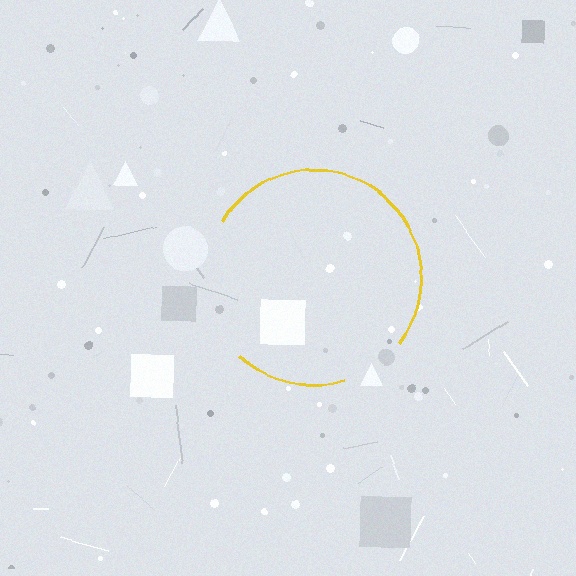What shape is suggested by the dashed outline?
The dashed outline suggests a circle.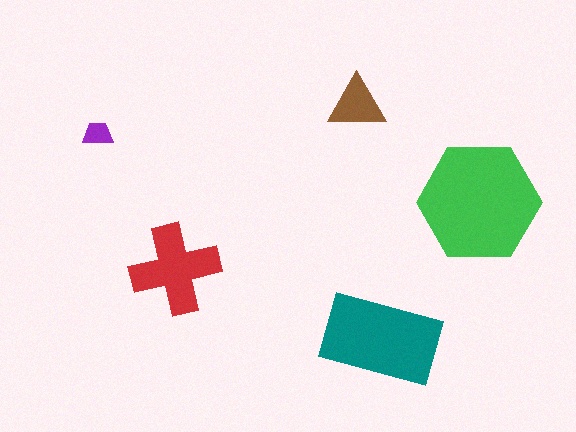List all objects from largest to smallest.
The green hexagon, the teal rectangle, the red cross, the brown triangle, the purple trapezoid.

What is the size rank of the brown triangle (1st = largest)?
4th.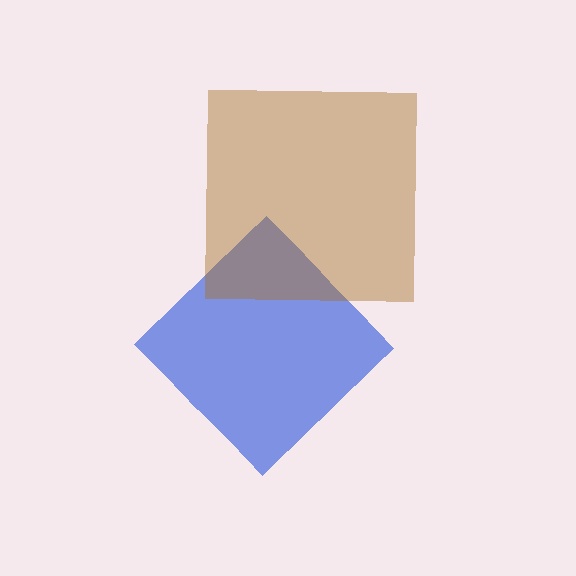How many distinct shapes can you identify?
There are 2 distinct shapes: a blue diamond, a brown square.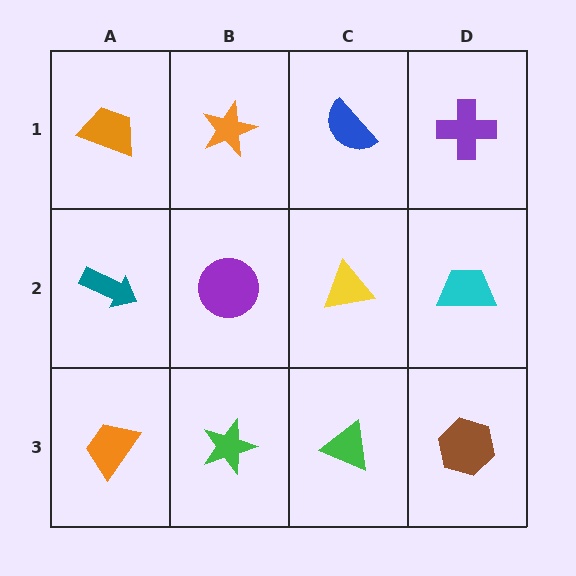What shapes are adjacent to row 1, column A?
A teal arrow (row 2, column A), an orange star (row 1, column B).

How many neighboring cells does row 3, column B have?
3.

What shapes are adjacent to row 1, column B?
A purple circle (row 2, column B), an orange trapezoid (row 1, column A), a blue semicircle (row 1, column C).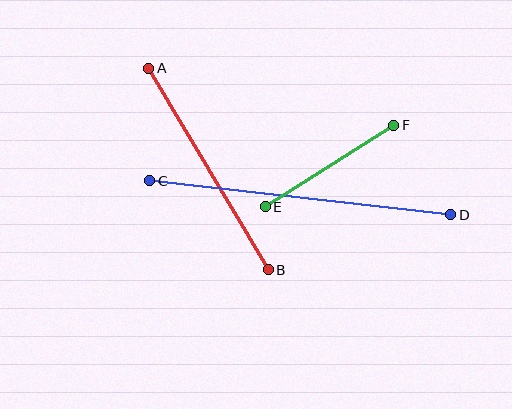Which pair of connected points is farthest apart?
Points C and D are farthest apart.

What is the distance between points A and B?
The distance is approximately 234 pixels.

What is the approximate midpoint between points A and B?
The midpoint is at approximately (209, 169) pixels.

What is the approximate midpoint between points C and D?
The midpoint is at approximately (300, 198) pixels.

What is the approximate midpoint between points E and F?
The midpoint is at approximately (329, 166) pixels.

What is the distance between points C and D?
The distance is approximately 303 pixels.